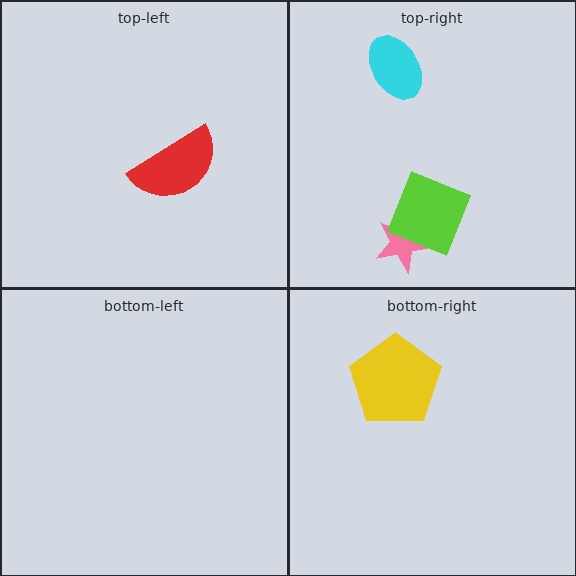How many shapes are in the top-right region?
3.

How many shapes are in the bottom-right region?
1.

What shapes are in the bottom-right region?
The yellow pentagon.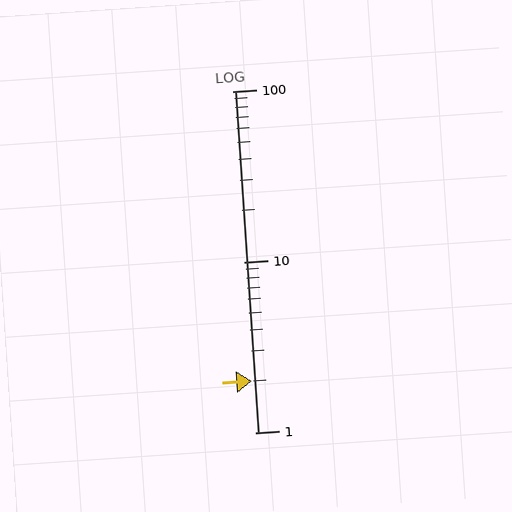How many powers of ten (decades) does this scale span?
The scale spans 2 decades, from 1 to 100.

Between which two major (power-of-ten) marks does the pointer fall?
The pointer is between 1 and 10.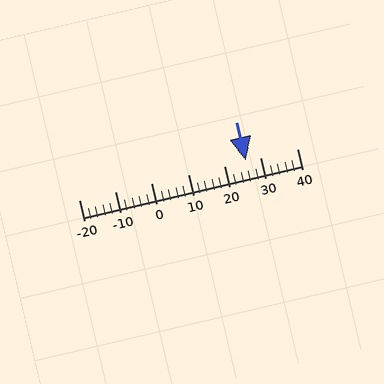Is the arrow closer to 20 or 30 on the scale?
The arrow is closer to 30.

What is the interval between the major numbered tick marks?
The major tick marks are spaced 10 units apart.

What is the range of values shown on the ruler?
The ruler shows values from -20 to 40.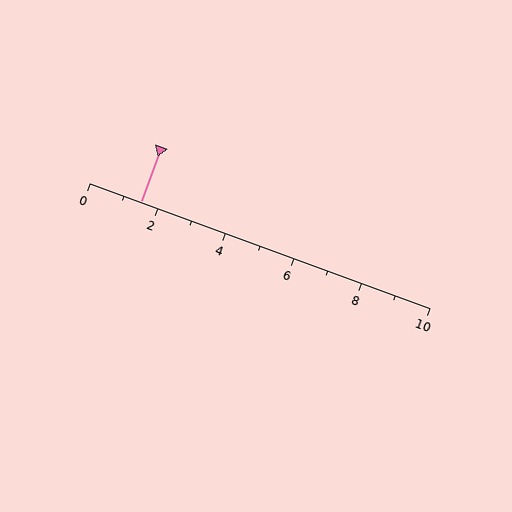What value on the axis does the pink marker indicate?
The marker indicates approximately 1.5.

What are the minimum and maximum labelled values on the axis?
The axis runs from 0 to 10.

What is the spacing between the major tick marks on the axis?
The major ticks are spaced 2 apart.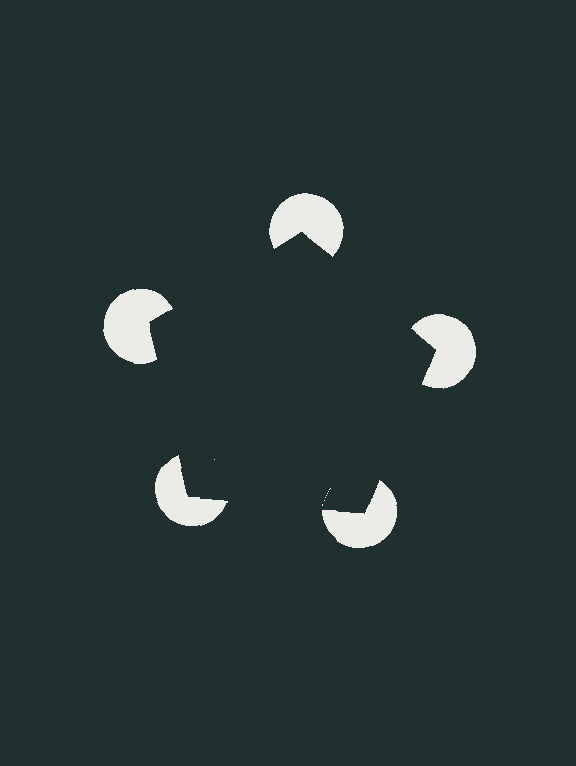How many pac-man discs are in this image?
There are 5 — one at each vertex of the illusory pentagon.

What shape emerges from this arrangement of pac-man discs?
An illusory pentagon — its edges are inferred from the aligned wedge cuts in the pac-man discs, not physically drawn.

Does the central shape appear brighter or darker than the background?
It typically appears slightly darker than the background, even though no actual brightness change is drawn.